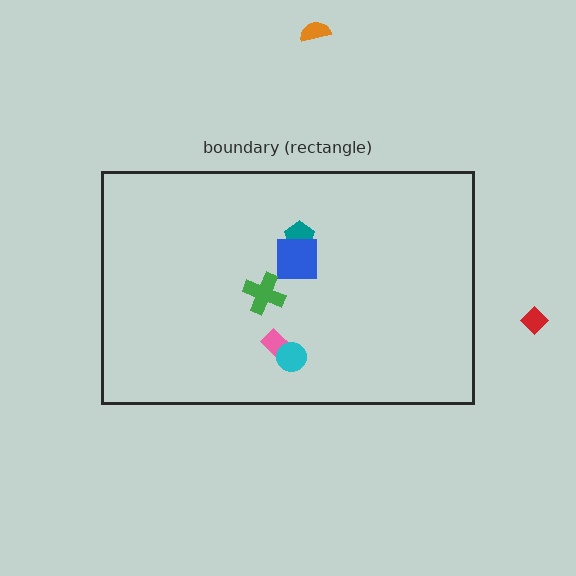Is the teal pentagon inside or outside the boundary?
Inside.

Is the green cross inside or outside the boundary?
Inside.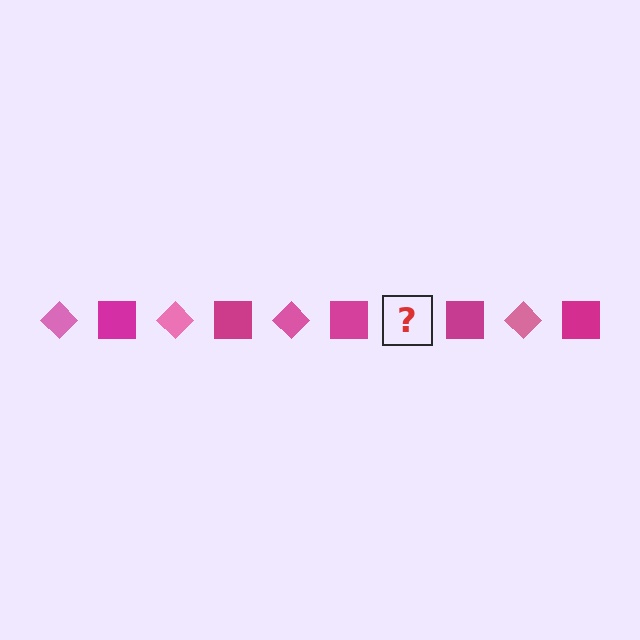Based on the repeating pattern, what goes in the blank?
The blank should be a pink diamond.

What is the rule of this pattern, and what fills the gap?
The rule is that the pattern alternates between pink diamond and magenta square. The gap should be filled with a pink diamond.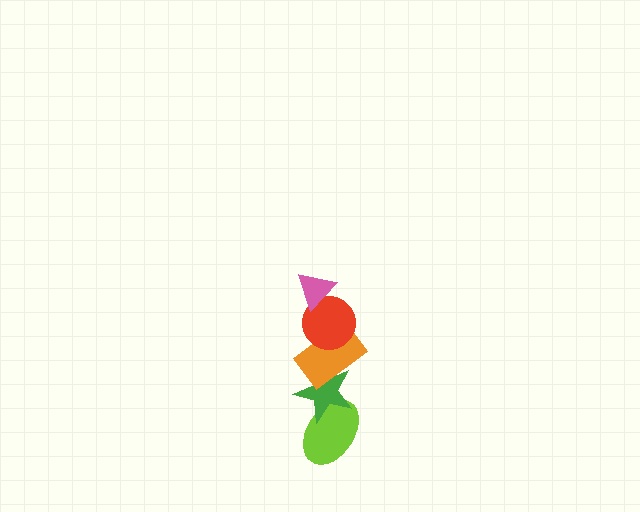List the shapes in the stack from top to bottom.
From top to bottom: the pink triangle, the red circle, the orange rectangle, the green star, the lime ellipse.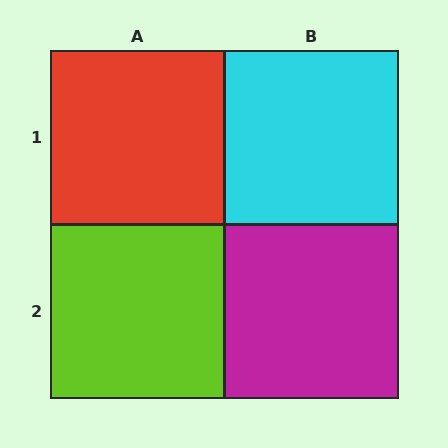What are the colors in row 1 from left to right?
Red, cyan.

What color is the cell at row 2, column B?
Magenta.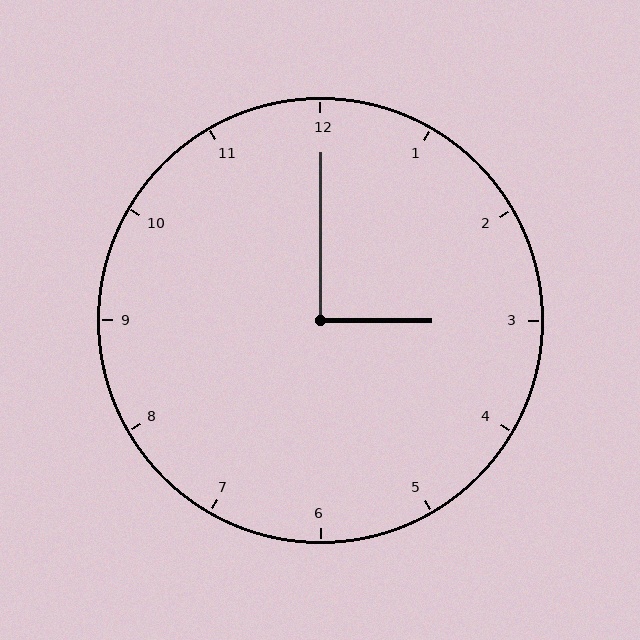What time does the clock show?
3:00.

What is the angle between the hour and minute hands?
Approximately 90 degrees.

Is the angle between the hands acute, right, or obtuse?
It is right.